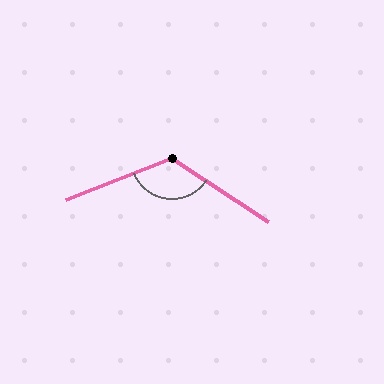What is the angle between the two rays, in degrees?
Approximately 125 degrees.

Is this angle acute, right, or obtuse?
It is obtuse.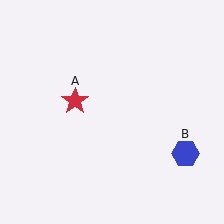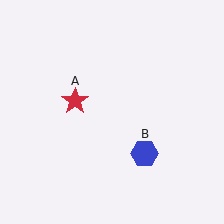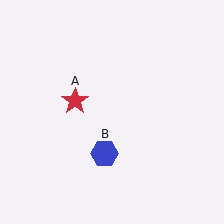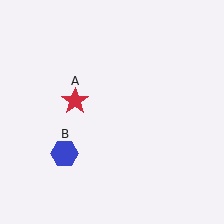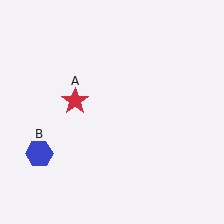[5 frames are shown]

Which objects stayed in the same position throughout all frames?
Red star (object A) remained stationary.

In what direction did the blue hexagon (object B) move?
The blue hexagon (object B) moved left.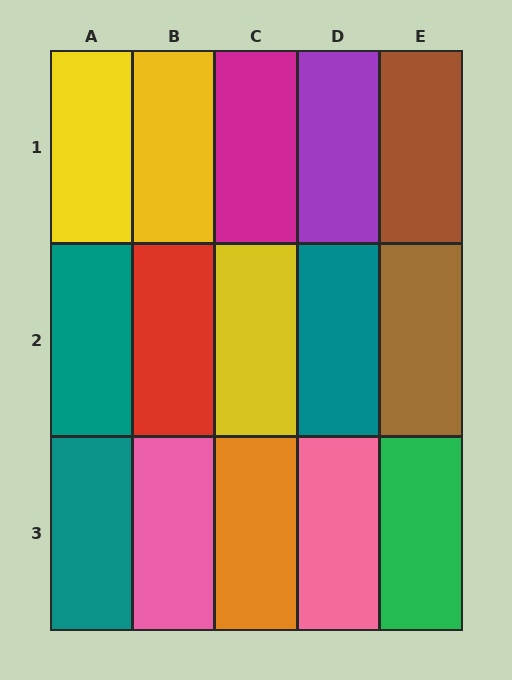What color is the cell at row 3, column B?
Pink.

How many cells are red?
1 cell is red.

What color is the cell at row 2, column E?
Brown.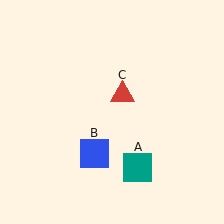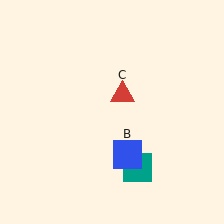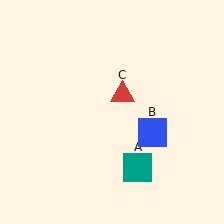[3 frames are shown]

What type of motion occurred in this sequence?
The blue square (object B) rotated counterclockwise around the center of the scene.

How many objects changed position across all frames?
1 object changed position: blue square (object B).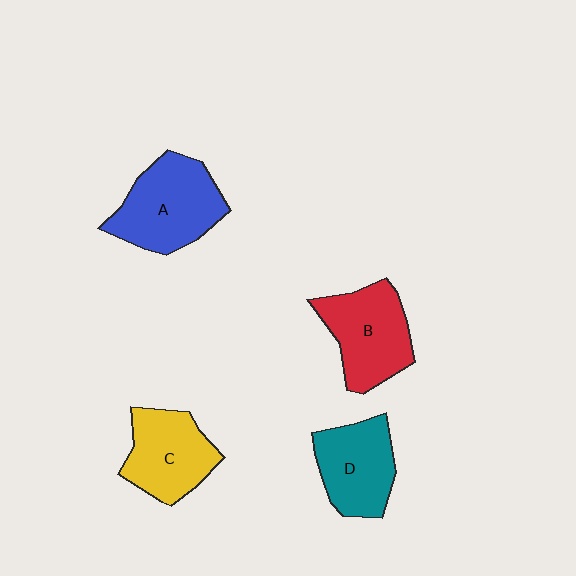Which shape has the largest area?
Shape A (blue).